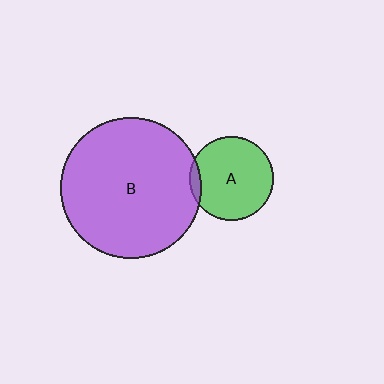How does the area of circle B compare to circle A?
Approximately 2.9 times.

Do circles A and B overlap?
Yes.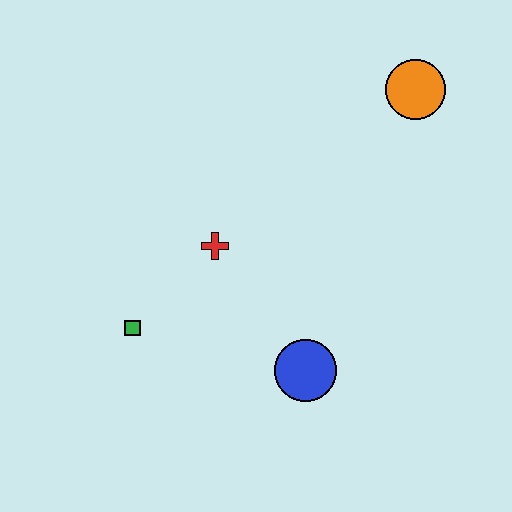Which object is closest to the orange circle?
The red cross is closest to the orange circle.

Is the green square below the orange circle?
Yes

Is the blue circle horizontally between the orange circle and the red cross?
Yes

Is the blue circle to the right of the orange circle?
No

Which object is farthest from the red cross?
The orange circle is farthest from the red cross.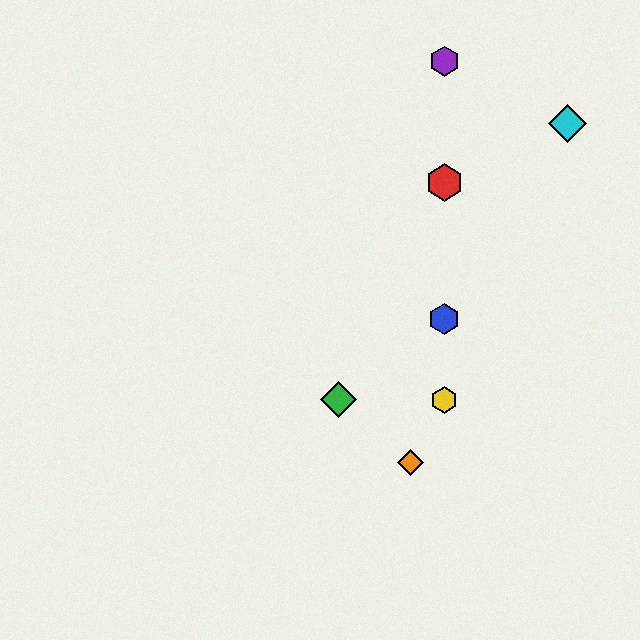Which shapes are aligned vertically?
The red hexagon, the blue hexagon, the yellow hexagon, the purple hexagon are aligned vertically.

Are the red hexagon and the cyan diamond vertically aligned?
No, the red hexagon is at x≈444 and the cyan diamond is at x≈567.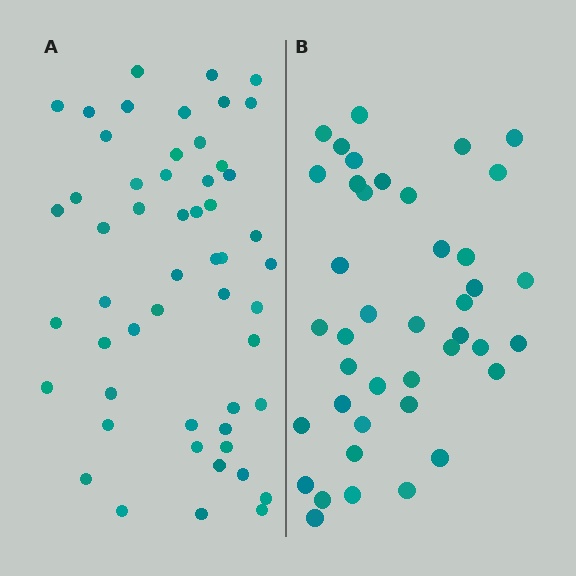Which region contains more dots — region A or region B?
Region A (the left region) has more dots.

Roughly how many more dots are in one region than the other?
Region A has roughly 12 or so more dots than region B.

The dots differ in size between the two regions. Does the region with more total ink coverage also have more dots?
No. Region B has more total ink coverage because its dots are larger, but region A actually contains more individual dots. Total area can be misleading — the number of items is what matters here.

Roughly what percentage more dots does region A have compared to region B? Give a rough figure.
About 30% more.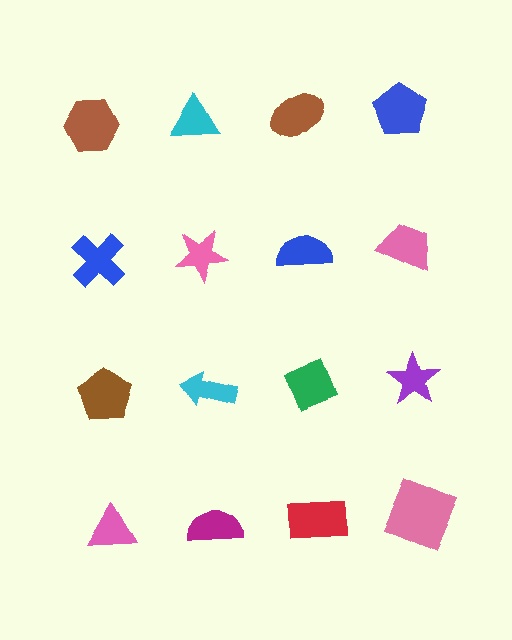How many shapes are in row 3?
4 shapes.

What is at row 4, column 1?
A pink triangle.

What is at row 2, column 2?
A pink star.